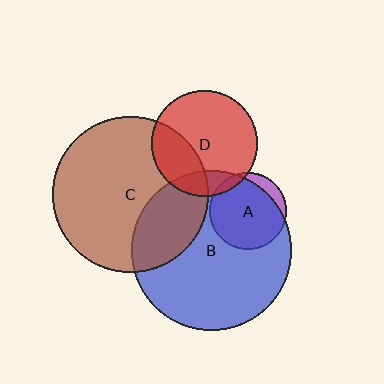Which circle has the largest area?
Circle B (blue).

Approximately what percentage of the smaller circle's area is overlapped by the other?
Approximately 25%.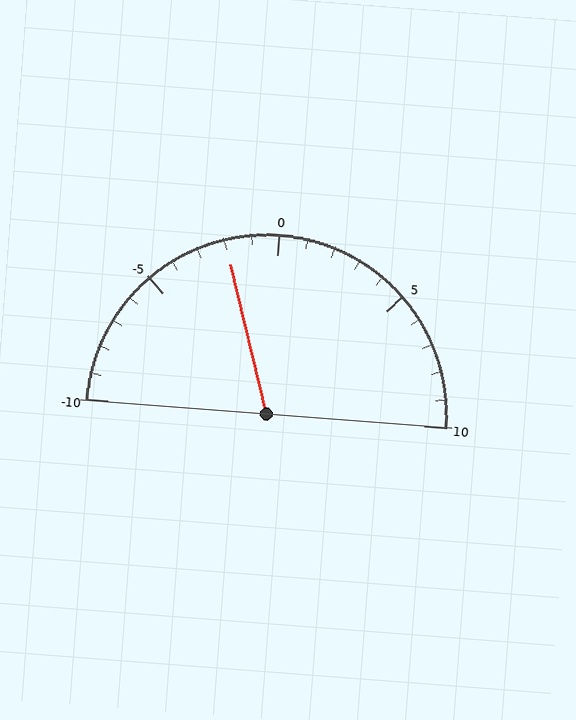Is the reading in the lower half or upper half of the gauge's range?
The reading is in the lower half of the range (-10 to 10).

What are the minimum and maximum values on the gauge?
The gauge ranges from -10 to 10.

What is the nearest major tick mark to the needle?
The nearest major tick mark is 0.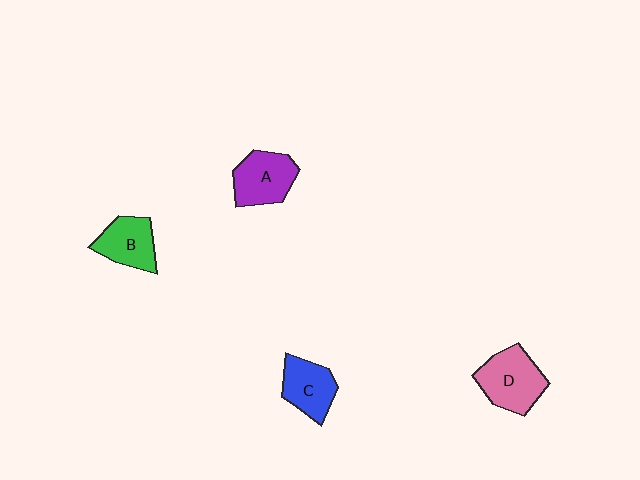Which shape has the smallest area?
Shape B (green).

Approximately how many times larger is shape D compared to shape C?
Approximately 1.3 times.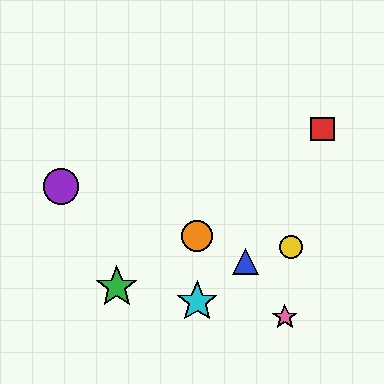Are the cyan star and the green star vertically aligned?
No, the cyan star is at x≈197 and the green star is at x≈117.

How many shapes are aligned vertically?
2 shapes (the orange circle, the cyan star) are aligned vertically.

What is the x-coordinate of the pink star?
The pink star is at x≈285.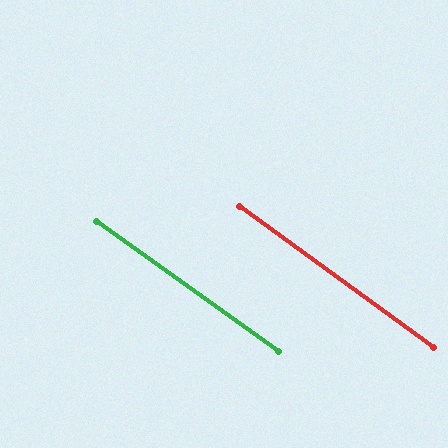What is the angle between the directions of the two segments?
Approximately 1 degree.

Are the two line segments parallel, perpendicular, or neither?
Parallel — their directions differ by only 0.7°.